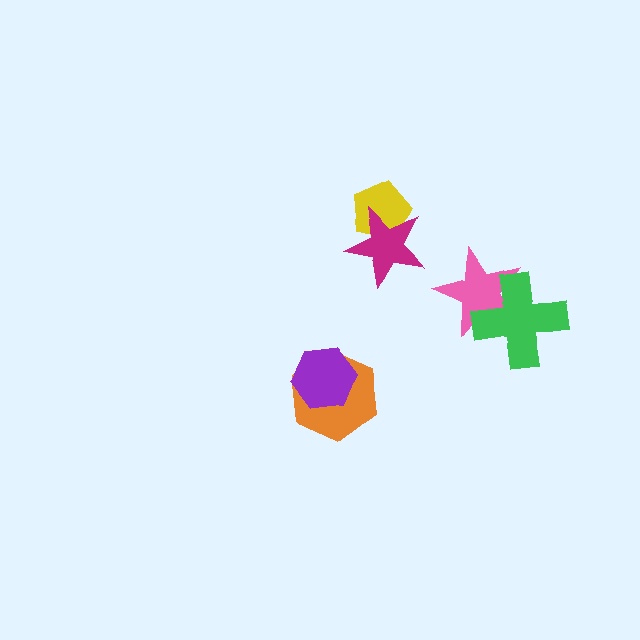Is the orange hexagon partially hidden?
Yes, it is partially covered by another shape.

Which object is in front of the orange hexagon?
The purple hexagon is in front of the orange hexagon.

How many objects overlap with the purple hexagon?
1 object overlaps with the purple hexagon.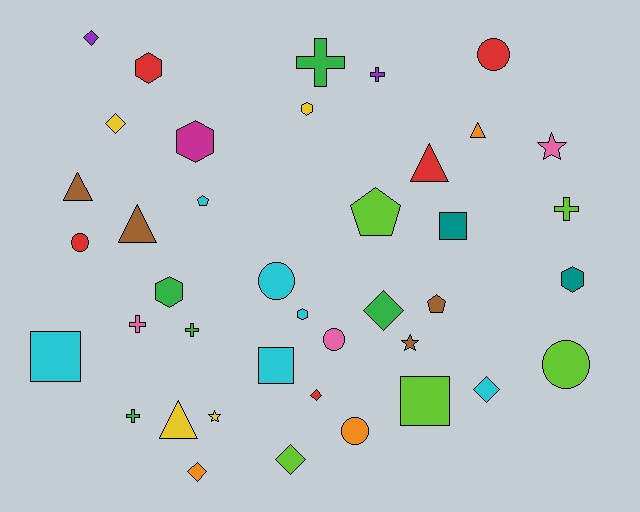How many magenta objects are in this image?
There is 1 magenta object.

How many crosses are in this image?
There are 6 crosses.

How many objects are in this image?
There are 40 objects.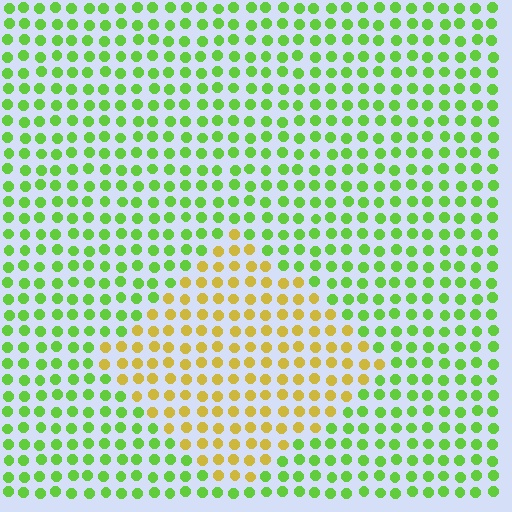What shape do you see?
I see a diamond.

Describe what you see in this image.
The image is filled with small lime elements in a uniform arrangement. A diamond-shaped region is visible where the elements are tinted to a slightly different hue, forming a subtle color boundary.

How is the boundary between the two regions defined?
The boundary is defined purely by a slight shift in hue (about 53 degrees). Spacing, size, and orientation are identical on both sides.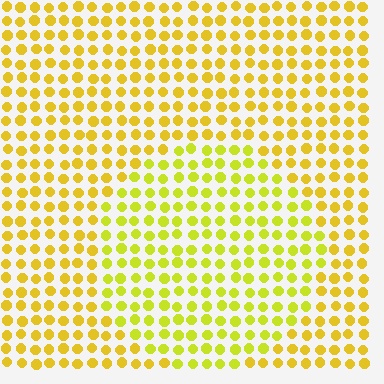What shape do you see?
I see a circle.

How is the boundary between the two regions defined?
The boundary is defined purely by a slight shift in hue (about 20 degrees). Spacing, size, and orientation are identical on both sides.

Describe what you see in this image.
The image is filled with small yellow elements in a uniform arrangement. A circle-shaped region is visible where the elements are tinted to a slightly different hue, forming a subtle color boundary.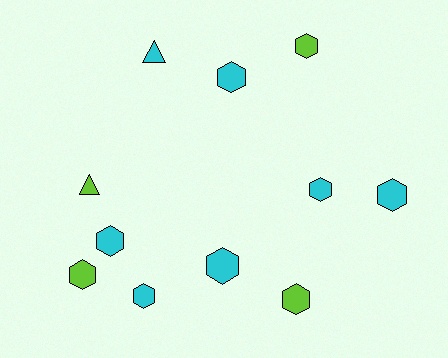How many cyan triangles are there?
There is 1 cyan triangle.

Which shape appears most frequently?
Hexagon, with 9 objects.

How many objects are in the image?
There are 11 objects.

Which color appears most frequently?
Cyan, with 7 objects.